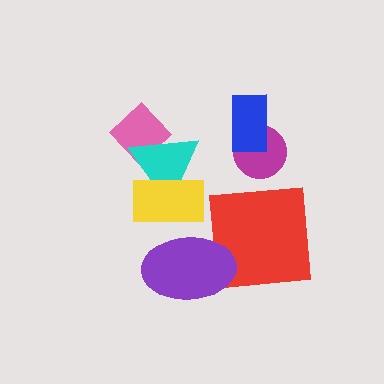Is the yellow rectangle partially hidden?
Yes, it is partially covered by another shape.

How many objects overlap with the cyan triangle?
2 objects overlap with the cyan triangle.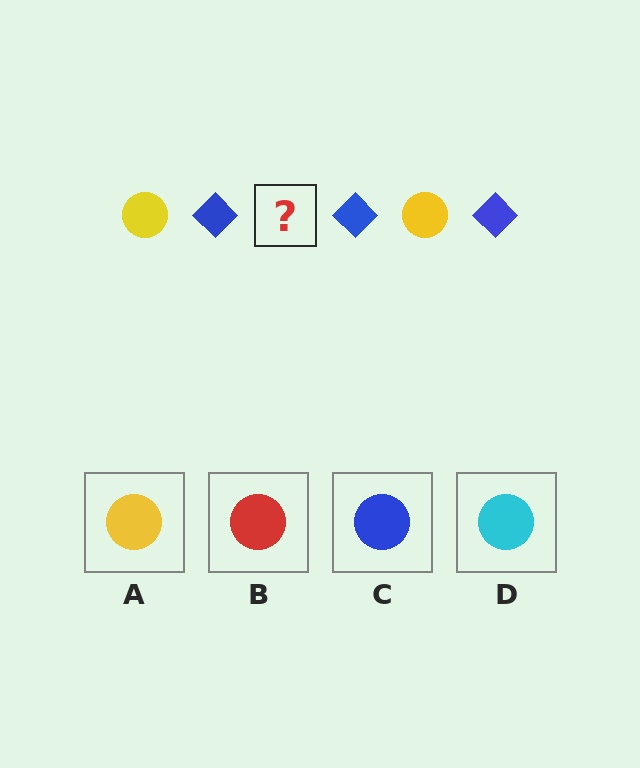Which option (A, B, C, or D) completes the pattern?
A.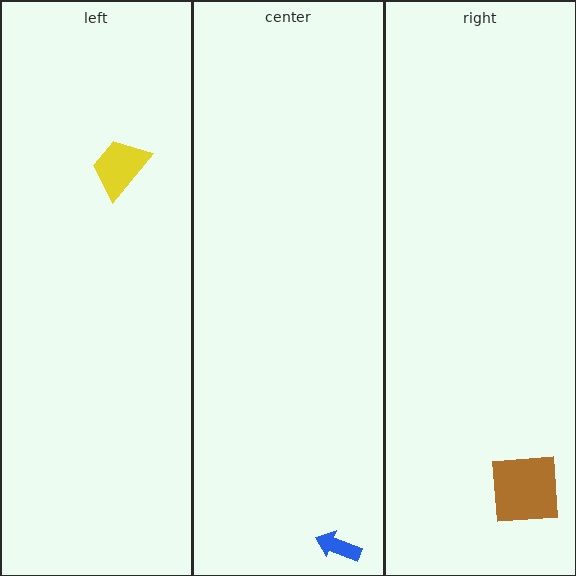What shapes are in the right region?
The brown square.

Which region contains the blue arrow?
The center region.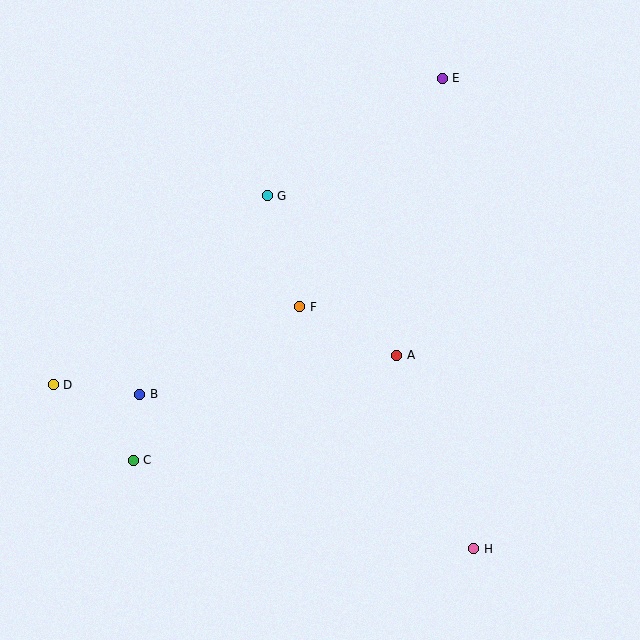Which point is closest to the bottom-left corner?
Point C is closest to the bottom-left corner.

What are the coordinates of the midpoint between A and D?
The midpoint between A and D is at (225, 370).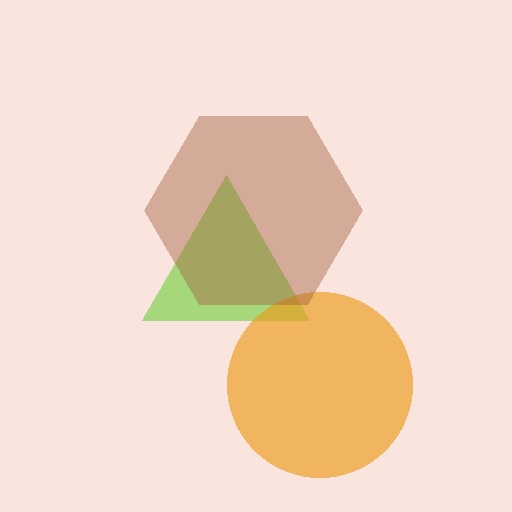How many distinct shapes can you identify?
There are 3 distinct shapes: a lime triangle, an orange circle, a brown hexagon.